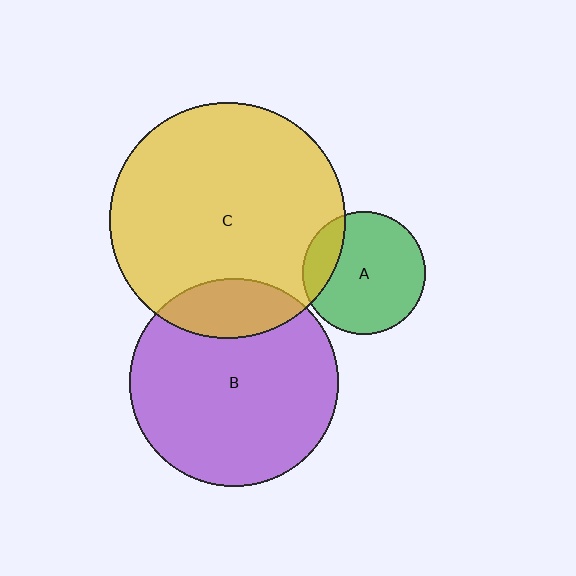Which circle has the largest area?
Circle C (yellow).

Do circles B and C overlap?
Yes.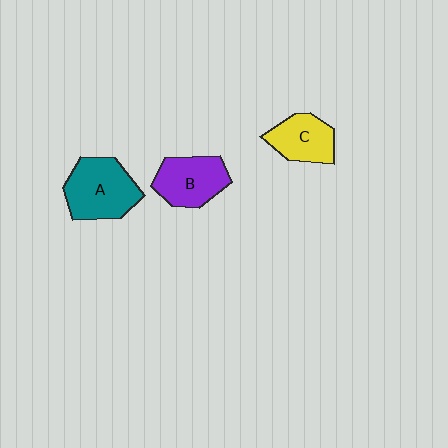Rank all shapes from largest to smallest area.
From largest to smallest: A (teal), B (purple), C (yellow).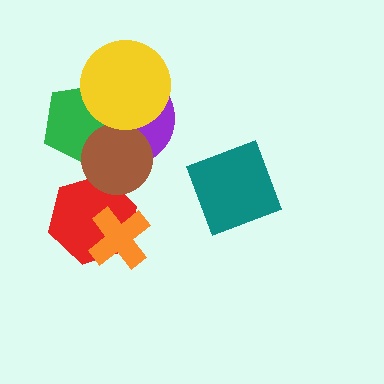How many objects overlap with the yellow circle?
2 objects overlap with the yellow circle.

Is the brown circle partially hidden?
No, no other shape covers it.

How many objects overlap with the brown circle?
3 objects overlap with the brown circle.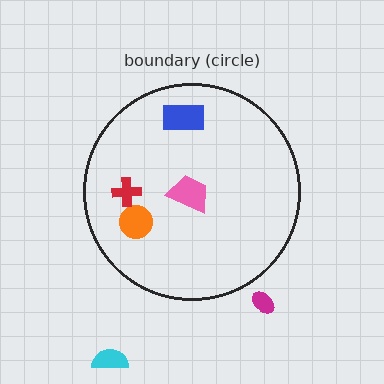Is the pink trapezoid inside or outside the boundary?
Inside.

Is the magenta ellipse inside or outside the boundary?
Outside.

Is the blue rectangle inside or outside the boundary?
Inside.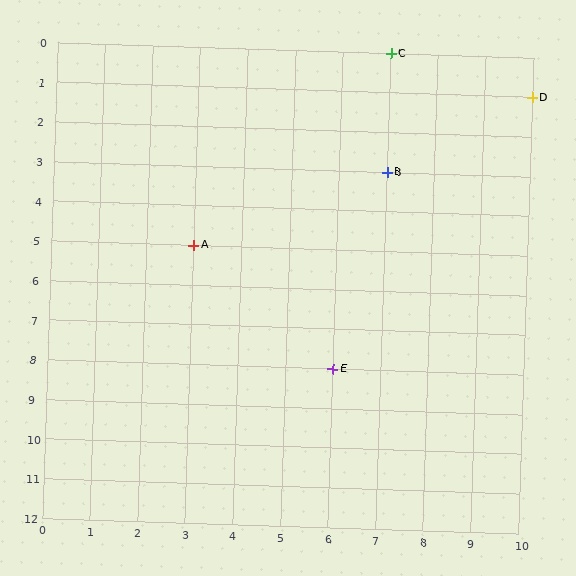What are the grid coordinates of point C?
Point C is at grid coordinates (7, 0).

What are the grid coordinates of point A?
Point A is at grid coordinates (3, 5).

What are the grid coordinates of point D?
Point D is at grid coordinates (10, 1).